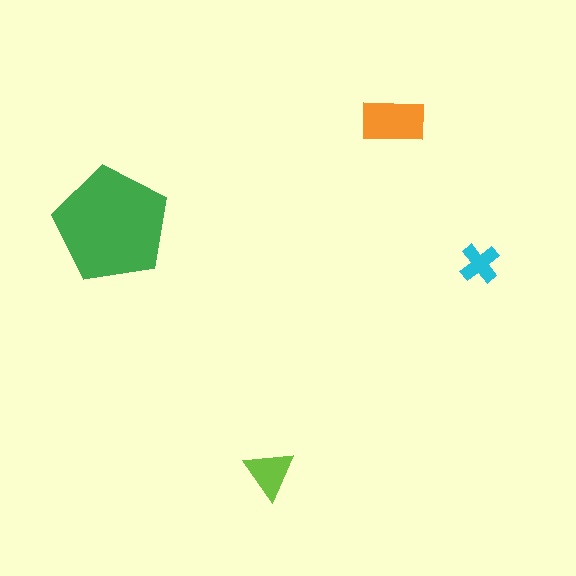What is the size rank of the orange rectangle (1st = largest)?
2nd.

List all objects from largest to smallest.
The green pentagon, the orange rectangle, the lime triangle, the cyan cross.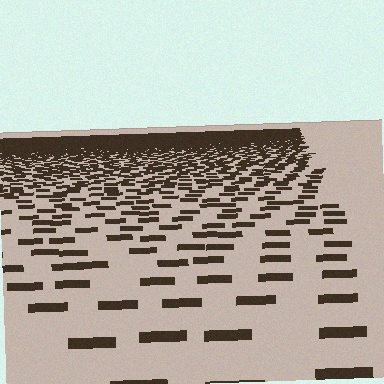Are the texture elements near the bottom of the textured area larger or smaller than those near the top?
Larger. Near the bottom, elements are closer to the viewer and appear at a bigger on-screen size.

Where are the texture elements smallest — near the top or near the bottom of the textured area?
Near the top.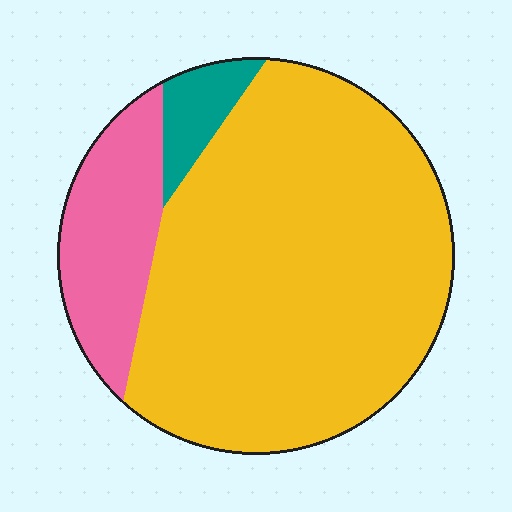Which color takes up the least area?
Teal, at roughly 5%.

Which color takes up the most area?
Yellow, at roughly 75%.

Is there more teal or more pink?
Pink.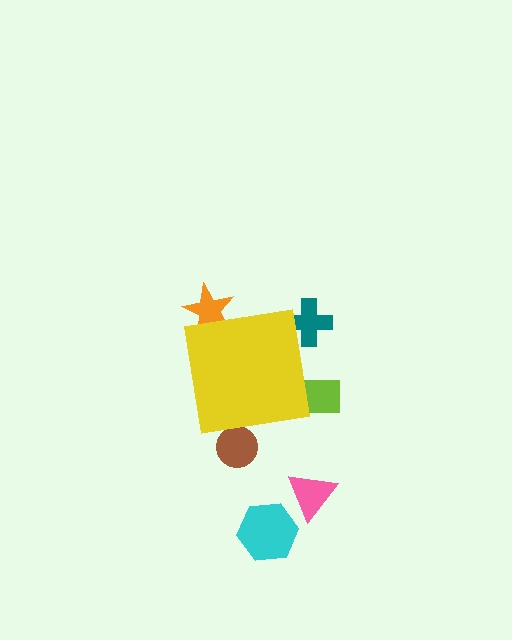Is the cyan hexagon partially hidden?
No, the cyan hexagon is fully visible.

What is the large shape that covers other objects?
A yellow square.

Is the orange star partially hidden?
Yes, the orange star is partially hidden behind the yellow square.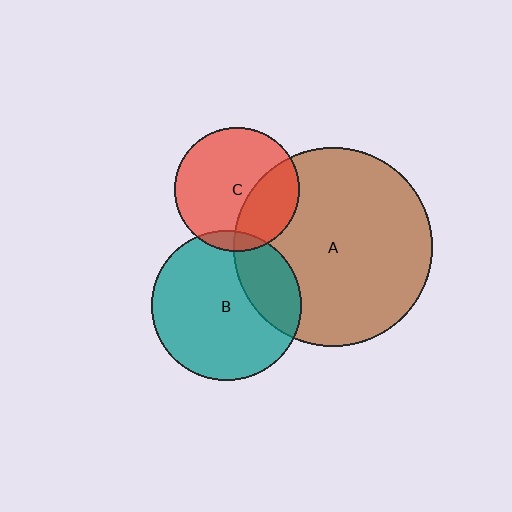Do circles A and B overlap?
Yes.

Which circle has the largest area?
Circle A (brown).